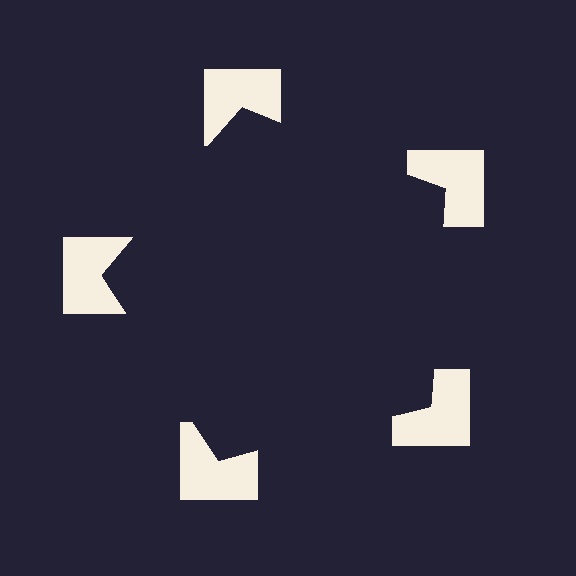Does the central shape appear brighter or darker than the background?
It typically appears slightly darker than the background, even though no actual brightness change is drawn.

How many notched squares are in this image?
There are 5 — one at each vertex of the illusory pentagon.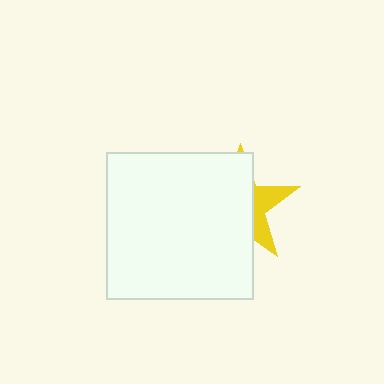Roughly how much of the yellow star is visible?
A small part of it is visible (roughly 31%).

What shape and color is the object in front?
The object in front is a white square.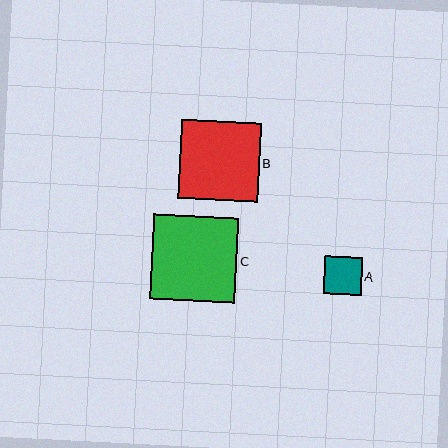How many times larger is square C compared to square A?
Square C is approximately 2.3 times the size of square A.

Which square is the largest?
Square C is the largest with a size of approximately 85 pixels.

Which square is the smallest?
Square A is the smallest with a size of approximately 38 pixels.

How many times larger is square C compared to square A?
Square C is approximately 2.3 times the size of square A.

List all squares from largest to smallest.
From largest to smallest: C, B, A.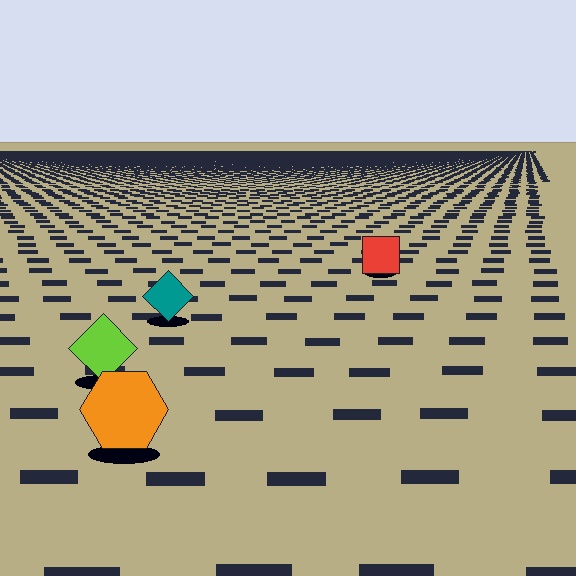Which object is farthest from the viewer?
The red square is farthest from the viewer. It appears smaller and the ground texture around it is denser.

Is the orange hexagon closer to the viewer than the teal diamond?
Yes. The orange hexagon is closer — you can tell from the texture gradient: the ground texture is coarser near it.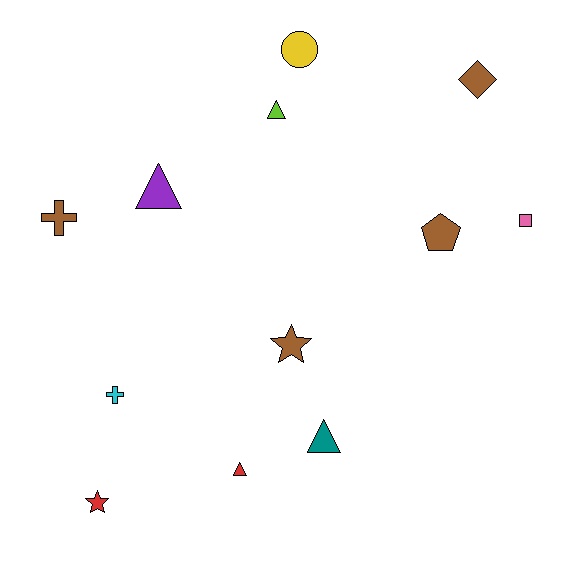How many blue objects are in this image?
There are no blue objects.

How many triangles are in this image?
There are 4 triangles.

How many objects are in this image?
There are 12 objects.